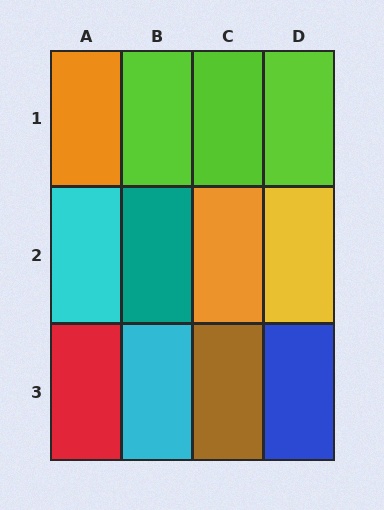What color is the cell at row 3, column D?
Blue.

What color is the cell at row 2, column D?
Yellow.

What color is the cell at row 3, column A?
Red.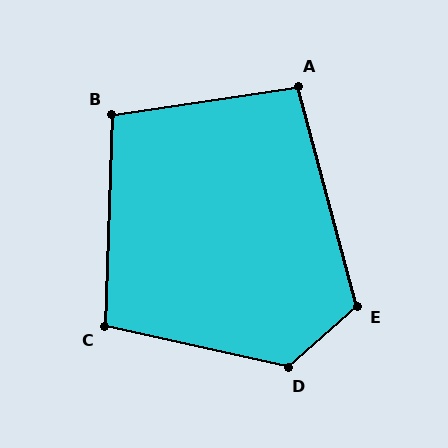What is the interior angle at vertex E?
Approximately 116 degrees (obtuse).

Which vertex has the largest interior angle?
D, at approximately 126 degrees.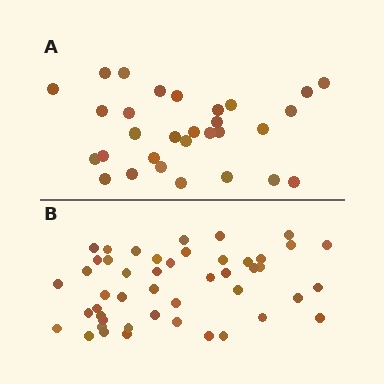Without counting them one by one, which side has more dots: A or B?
Region B (the bottom region) has more dots.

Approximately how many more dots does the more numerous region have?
Region B has approximately 15 more dots than region A.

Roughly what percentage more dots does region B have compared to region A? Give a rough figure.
About 55% more.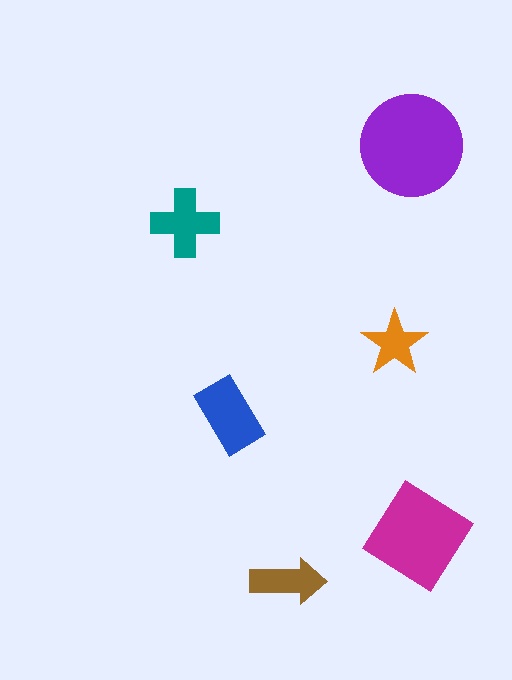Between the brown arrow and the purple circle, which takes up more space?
The purple circle.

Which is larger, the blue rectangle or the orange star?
The blue rectangle.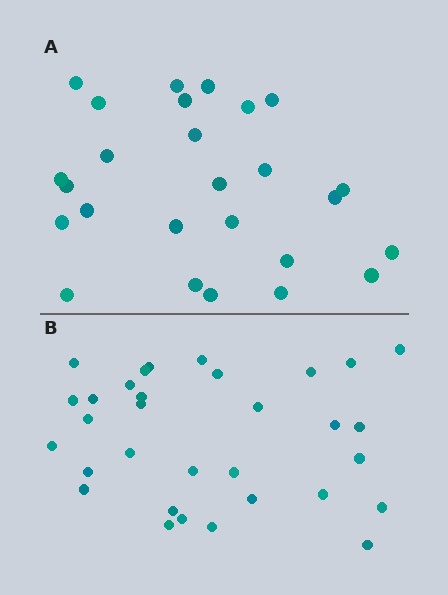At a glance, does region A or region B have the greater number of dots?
Region B (the bottom region) has more dots.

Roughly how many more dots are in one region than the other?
Region B has about 6 more dots than region A.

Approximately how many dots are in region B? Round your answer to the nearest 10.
About 30 dots. (The exact count is 32, which rounds to 30.)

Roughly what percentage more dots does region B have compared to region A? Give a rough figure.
About 25% more.